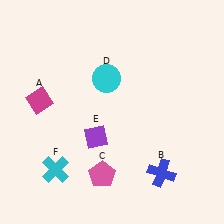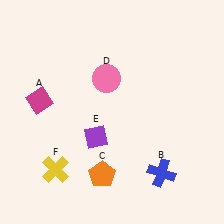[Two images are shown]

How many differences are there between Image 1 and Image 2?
There are 3 differences between the two images.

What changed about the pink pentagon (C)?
In Image 1, C is pink. In Image 2, it changed to orange.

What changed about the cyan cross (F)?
In Image 1, F is cyan. In Image 2, it changed to yellow.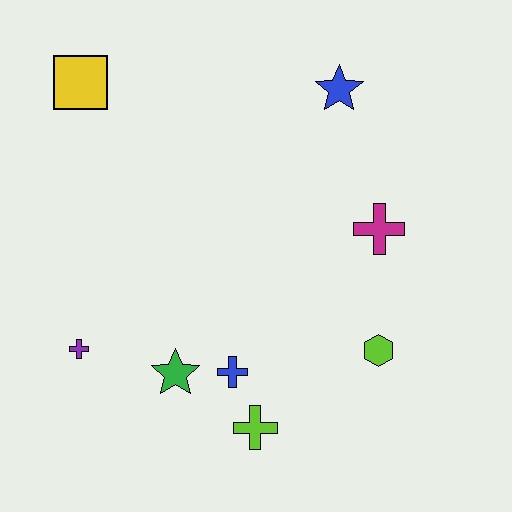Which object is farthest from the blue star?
The purple cross is farthest from the blue star.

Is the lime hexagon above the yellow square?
No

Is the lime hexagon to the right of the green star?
Yes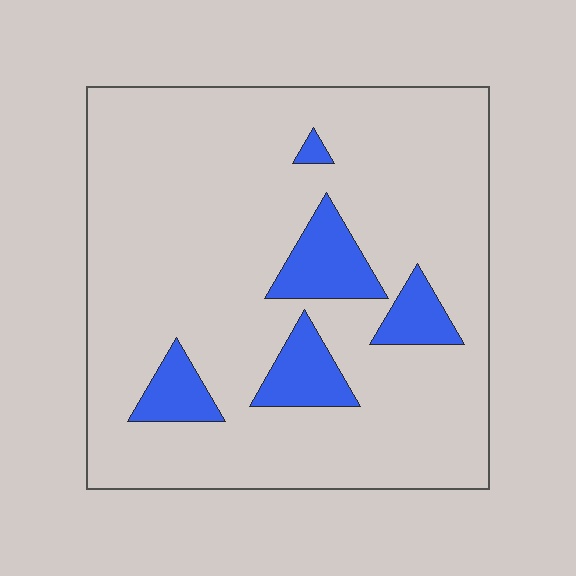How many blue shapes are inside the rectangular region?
5.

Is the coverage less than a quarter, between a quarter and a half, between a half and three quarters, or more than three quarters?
Less than a quarter.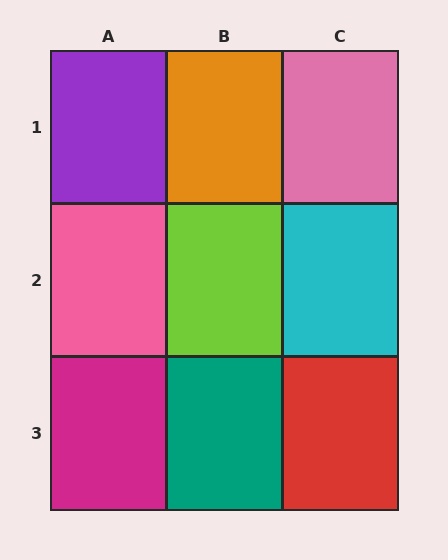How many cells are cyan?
1 cell is cyan.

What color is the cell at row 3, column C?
Red.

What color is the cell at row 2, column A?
Pink.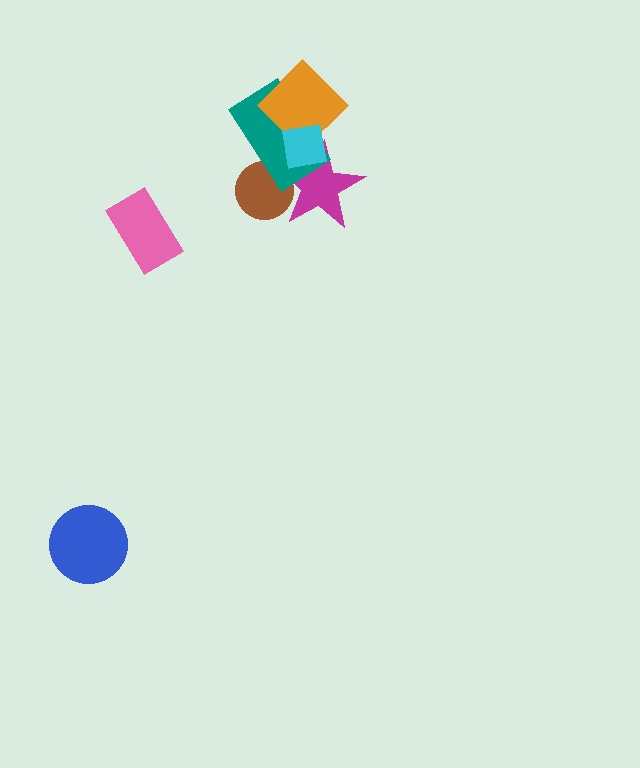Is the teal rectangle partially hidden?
Yes, it is partially covered by another shape.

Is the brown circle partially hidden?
Yes, it is partially covered by another shape.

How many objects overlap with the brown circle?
2 objects overlap with the brown circle.